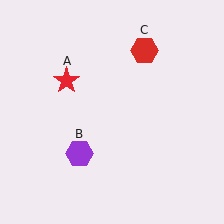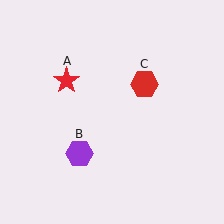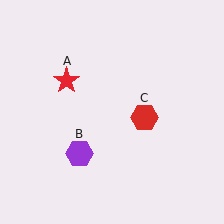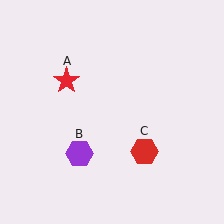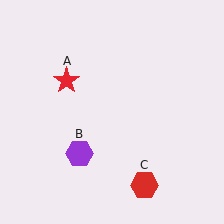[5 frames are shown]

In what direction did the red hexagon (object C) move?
The red hexagon (object C) moved down.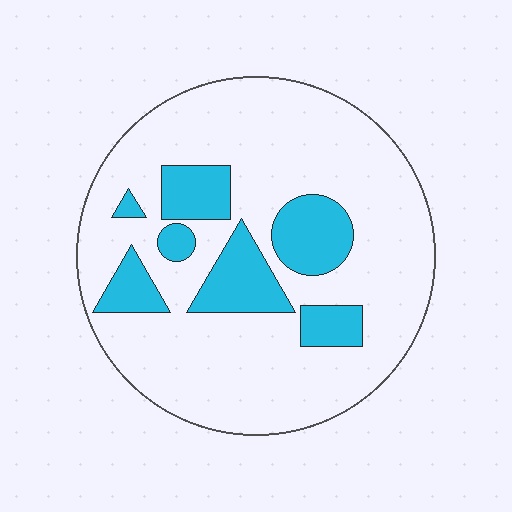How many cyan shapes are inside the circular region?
7.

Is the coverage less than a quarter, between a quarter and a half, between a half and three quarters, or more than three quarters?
Less than a quarter.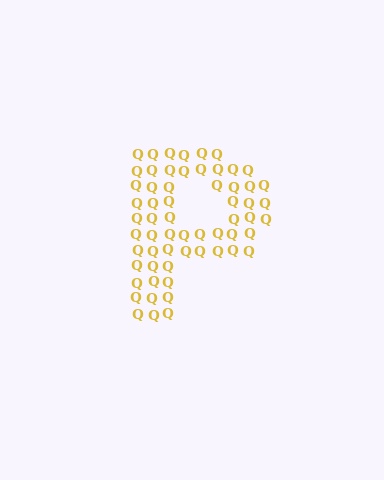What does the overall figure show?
The overall figure shows the letter P.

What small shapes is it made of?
It is made of small letter Q's.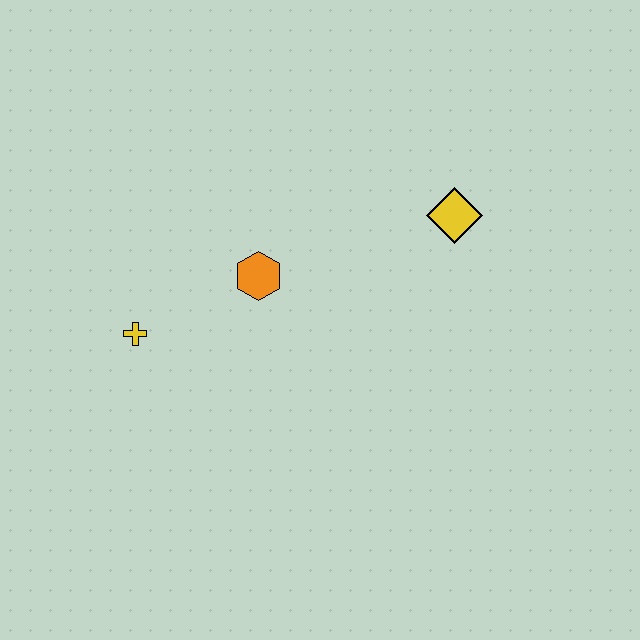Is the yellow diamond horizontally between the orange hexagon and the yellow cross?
No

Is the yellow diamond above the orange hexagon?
Yes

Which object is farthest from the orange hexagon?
The yellow diamond is farthest from the orange hexagon.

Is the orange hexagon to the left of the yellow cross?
No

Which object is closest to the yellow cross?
The orange hexagon is closest to the yellow cross.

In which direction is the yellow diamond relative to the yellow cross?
The yellow diamond is to the right of the yellow cross.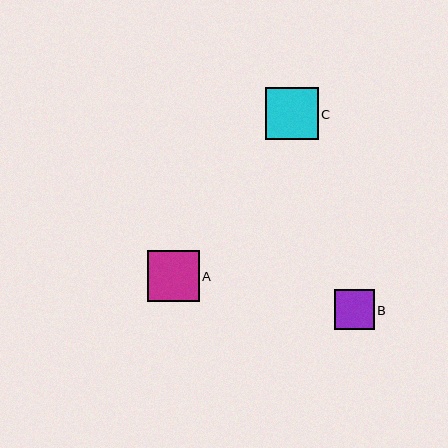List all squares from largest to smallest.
From largest to smallest: C, A, B.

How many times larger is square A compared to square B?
Square A is approximately 1.3 times the size of square B.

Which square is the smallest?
Square B is the smallest with a size of approximately 39 pixels.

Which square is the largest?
Square C is the largest with a size of approximately 53 pixels.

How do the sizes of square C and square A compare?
Square C and square A are approximately the same size.